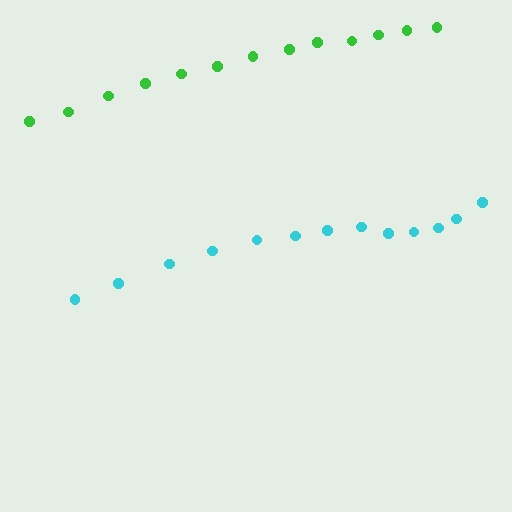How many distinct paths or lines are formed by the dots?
There are 2 distinct paths.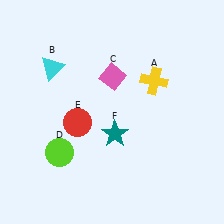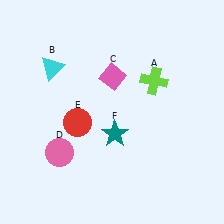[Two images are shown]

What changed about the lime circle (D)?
In Image 1, D is lime. In Image 2, it changed to pink.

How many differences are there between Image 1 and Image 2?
There are 2 differences between the two images.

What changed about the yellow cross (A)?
In Image 1, A is yellow. In Image 2, it changed to lime.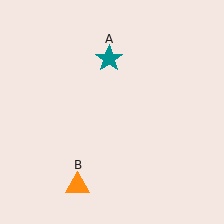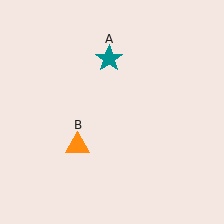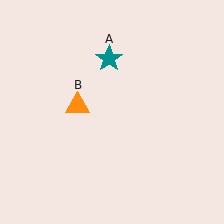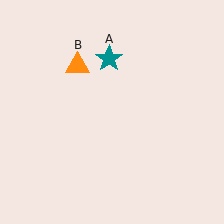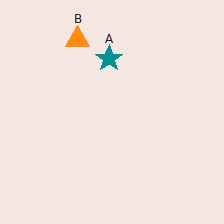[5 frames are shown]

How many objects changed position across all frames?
1 object changed position: orange triangle (object B).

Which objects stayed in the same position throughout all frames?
Teal star (object A) remained stationary.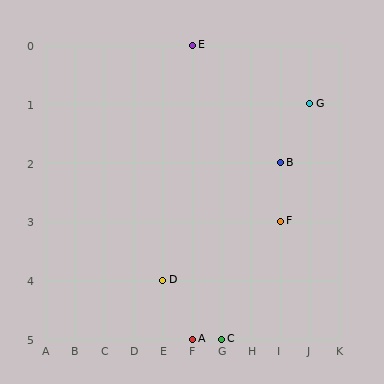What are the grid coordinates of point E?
Point E is at grid coordinates (F, 0).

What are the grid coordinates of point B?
Point B is at grid coordinates (I, 2).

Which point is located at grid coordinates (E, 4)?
Point D is at (E, 4).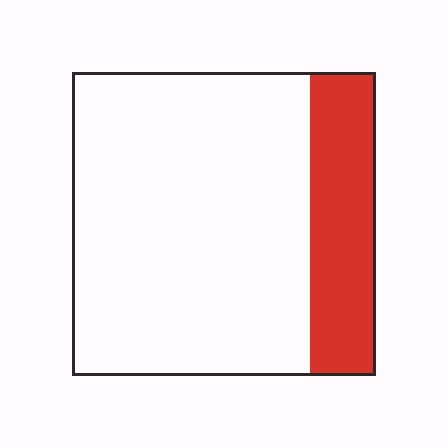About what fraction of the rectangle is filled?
About one fifth (1/5).